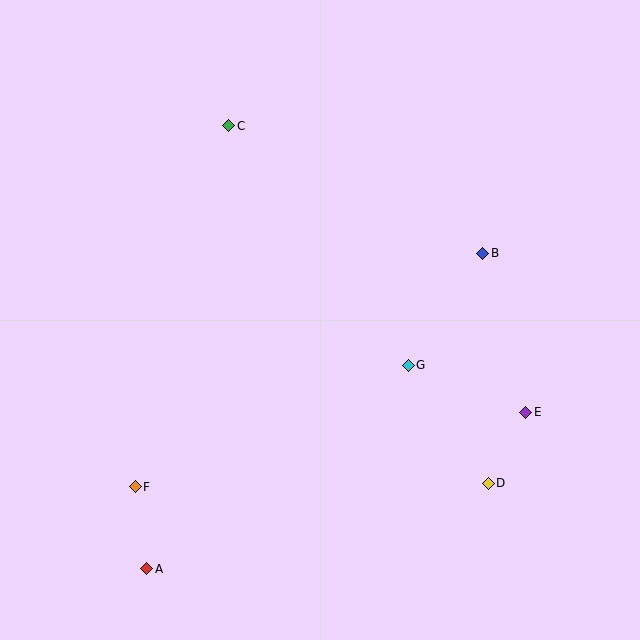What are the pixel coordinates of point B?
Point B is at (483, 253).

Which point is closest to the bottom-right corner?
Point D is closest to the bottom-right corner.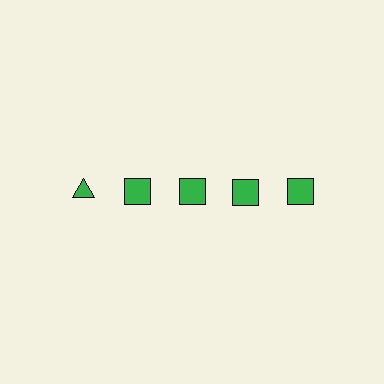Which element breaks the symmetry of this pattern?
The green triangle in the top row, leftmost column breaks the symmetry. All other shapes are green squares.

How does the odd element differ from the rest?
It has a different shape: triangle instead of square.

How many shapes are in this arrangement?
There are 5 shapes arranged in a grid pattern.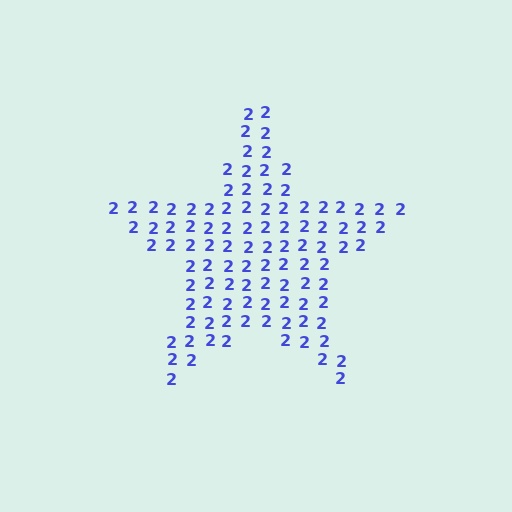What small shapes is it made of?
It is made of small digit 2's.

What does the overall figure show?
The overall figure shows a star.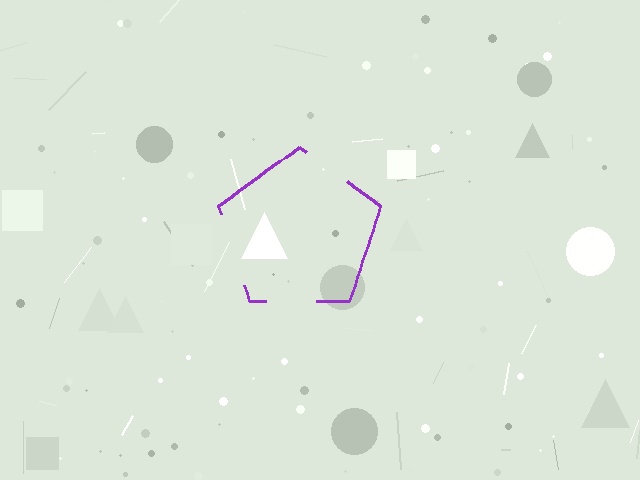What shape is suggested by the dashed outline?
The dashed outline suggests a pentagon.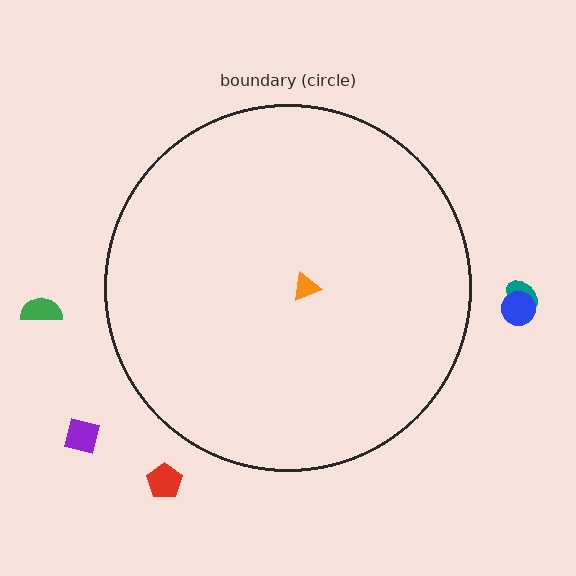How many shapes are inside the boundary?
1 inside, 5 outside.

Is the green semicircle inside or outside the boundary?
Outside.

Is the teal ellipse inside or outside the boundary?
Outside.